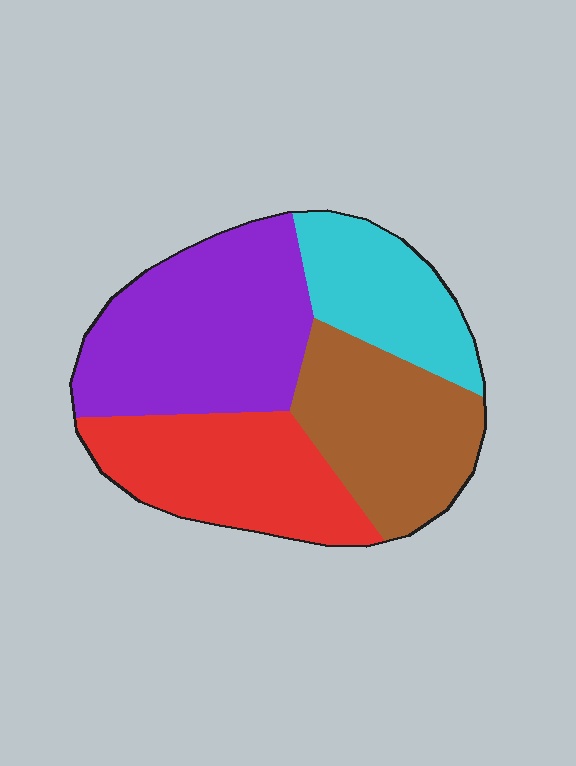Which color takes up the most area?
Purple, at roughly 35%.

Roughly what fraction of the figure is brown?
Brown takes up less than a quarter of the figure.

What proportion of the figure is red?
Red takes up about one quarter (1/4) of the figure.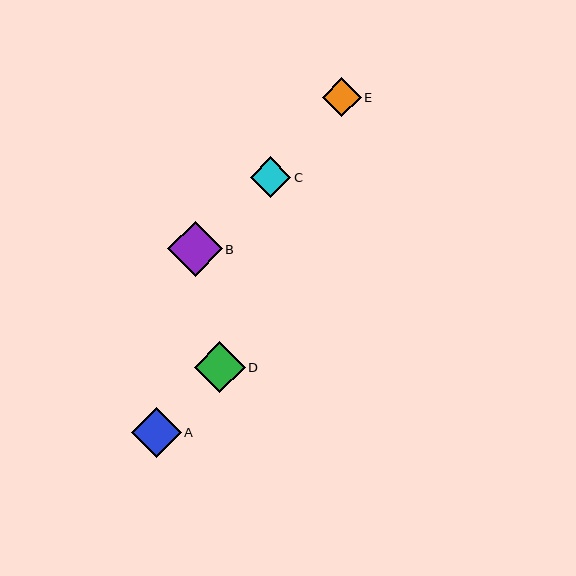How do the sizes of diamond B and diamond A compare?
Diamond B and diamond A are approximately the same size.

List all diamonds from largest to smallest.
From largest to smallest: B, D, A, C, E.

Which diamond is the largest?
Diamond B is the largest with a size of approximately 54 pixels.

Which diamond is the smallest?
Diamond E is the smallest with a size of approximately 39 pixels.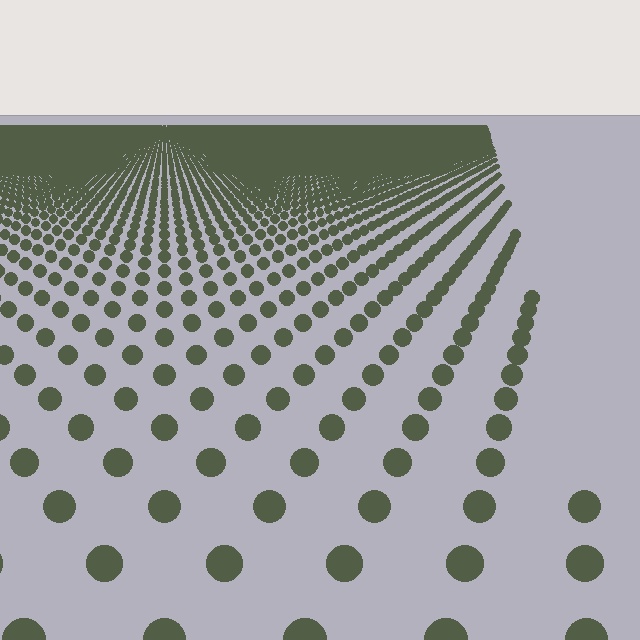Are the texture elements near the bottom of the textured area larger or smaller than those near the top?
Larger. Near the bottom, elements are closer to the viewer and appear at a bigger on-screen size.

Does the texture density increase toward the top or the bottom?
Density increases toward the top.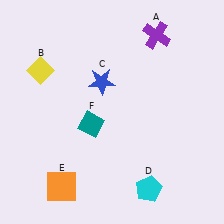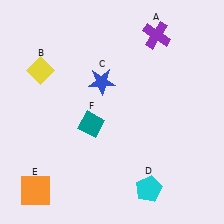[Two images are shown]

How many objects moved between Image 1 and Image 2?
1 object moved between the two images.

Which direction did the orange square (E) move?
The orange square (E) moved left.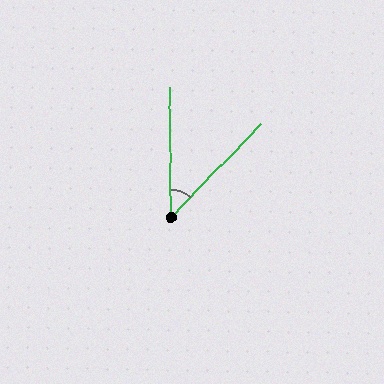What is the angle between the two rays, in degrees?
Approximately 45 degrees.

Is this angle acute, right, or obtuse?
It is acute.